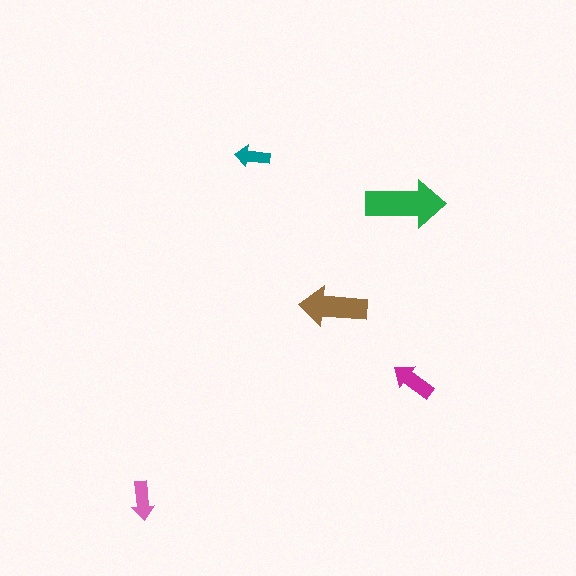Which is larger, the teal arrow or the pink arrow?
The pink one.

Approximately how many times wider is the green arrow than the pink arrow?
About 2 times wider.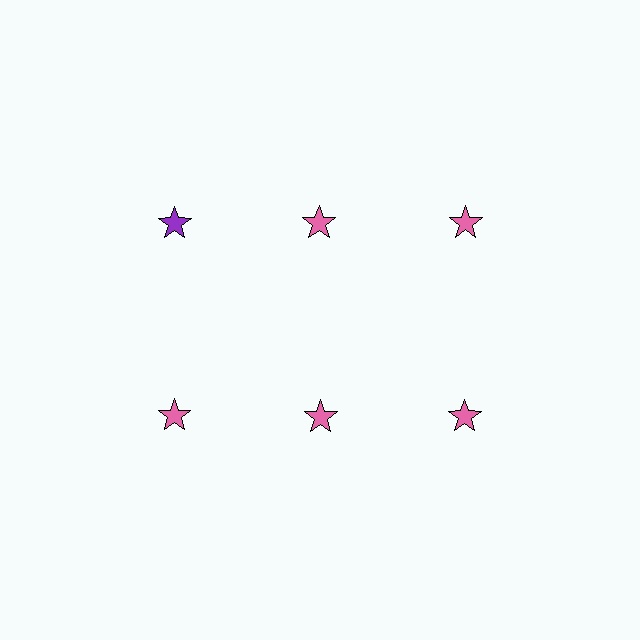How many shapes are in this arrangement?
There are 6 shapes arranged in a grid pattern.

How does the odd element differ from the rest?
It has a different color: purple instead of pink.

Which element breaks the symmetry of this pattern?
The purple star in the top row, leftmost column breaks the symmetry. All other shapes are pink stars.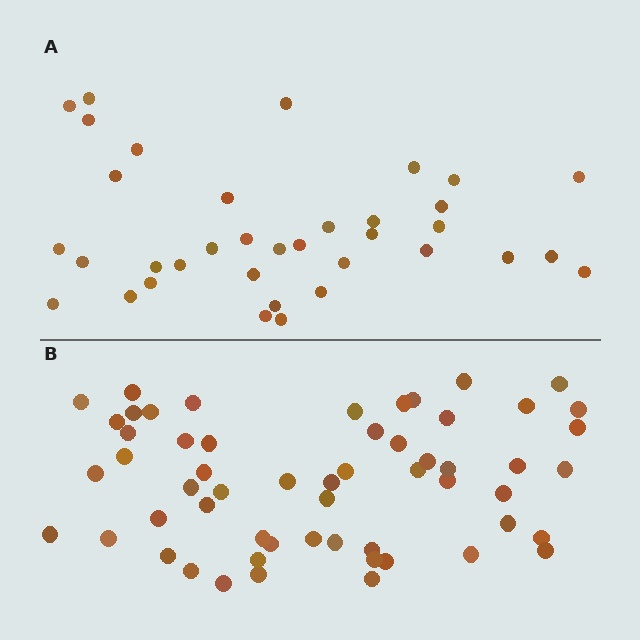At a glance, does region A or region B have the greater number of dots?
Region B (the bottom region) has more dots.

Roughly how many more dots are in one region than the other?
Region B has approximately 20 more dots than region A.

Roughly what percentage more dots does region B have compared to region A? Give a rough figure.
About 60% more.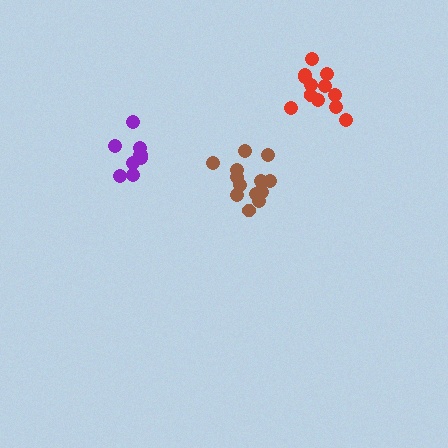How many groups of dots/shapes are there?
There are 3 groups.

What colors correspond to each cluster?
The clusters are colored: red, purple, brown.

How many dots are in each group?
Group 1: 12 dots, Group 2: 10 dots, Group 3: 14 dots (36 total).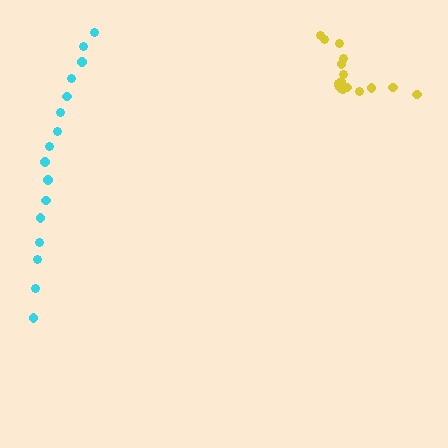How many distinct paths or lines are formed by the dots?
There are 2 distinct paths.